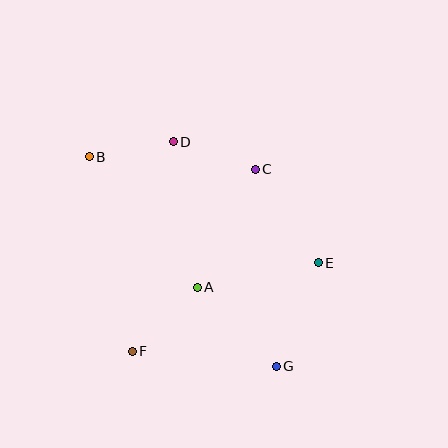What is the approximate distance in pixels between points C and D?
The distance between C and D is approximately 86 pixels.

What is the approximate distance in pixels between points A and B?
The distance between A and B is approximately 169 pixels.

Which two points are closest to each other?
Points B and D are closest to each other.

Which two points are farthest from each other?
Points B and G are farthest from each other.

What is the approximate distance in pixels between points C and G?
The distance between C and G is approximately 198 pixels.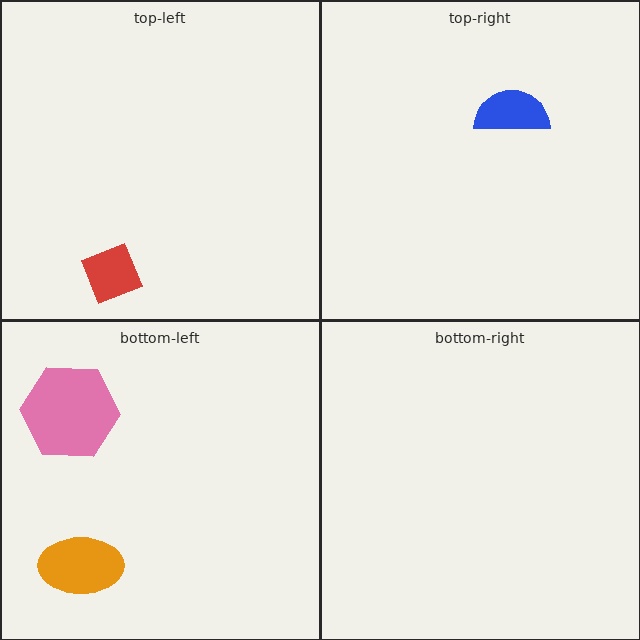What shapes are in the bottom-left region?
The orange ellipse, the pink hexagon.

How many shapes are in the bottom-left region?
2.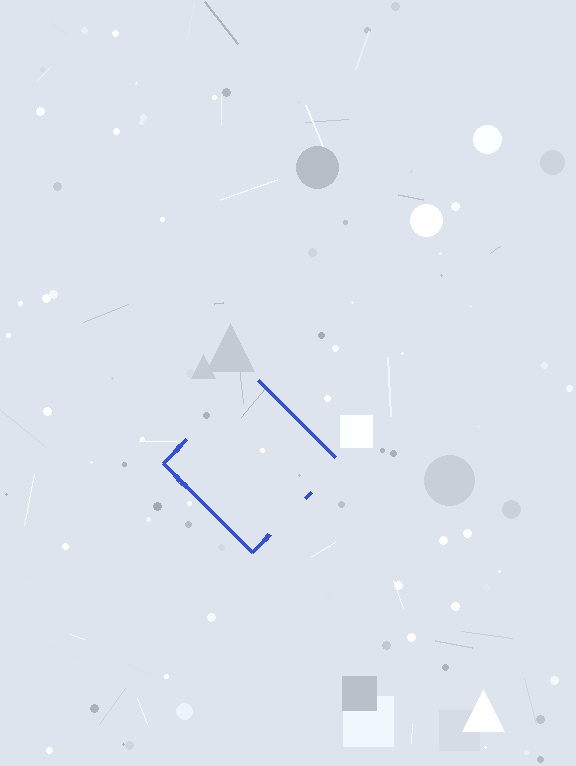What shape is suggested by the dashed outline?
The dashed outline suggests a diamond.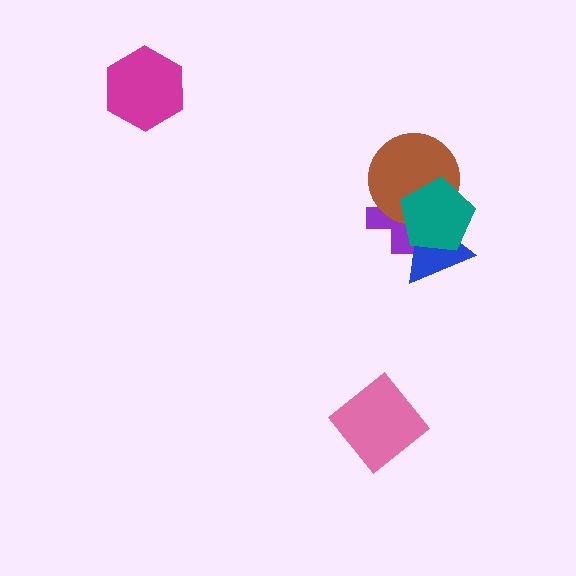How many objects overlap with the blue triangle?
3 objects overlap with the blue triangle.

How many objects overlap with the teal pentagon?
3 objects overlap with the teal pentagon.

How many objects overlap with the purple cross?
3 objects overlap with the purple cross.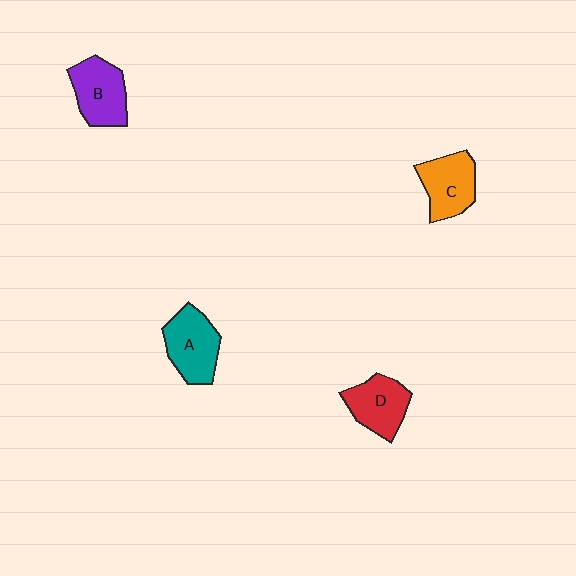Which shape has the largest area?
Shape A (teal).